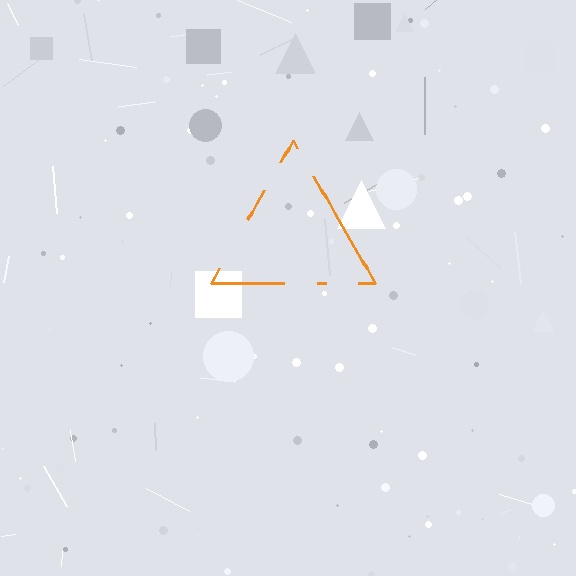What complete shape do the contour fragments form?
The contour fragments form a triangle.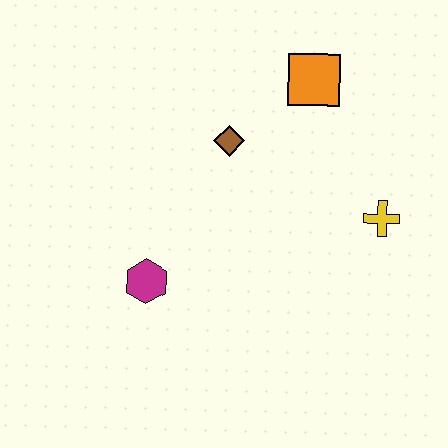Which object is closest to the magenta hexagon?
The brown diamond is closest to the magenta hexagon.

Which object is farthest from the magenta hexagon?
The orange square is farthest from the magenta hexagon.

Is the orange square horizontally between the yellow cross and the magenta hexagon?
Yes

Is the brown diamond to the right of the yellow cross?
No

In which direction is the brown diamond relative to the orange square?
The brown diamond is to the left of the orange square.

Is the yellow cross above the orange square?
No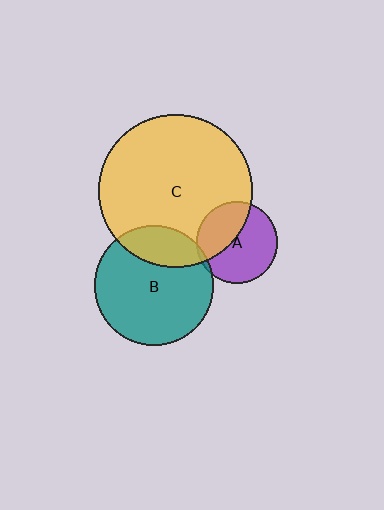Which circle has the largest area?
Circle C (yellow).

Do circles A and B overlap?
Yes.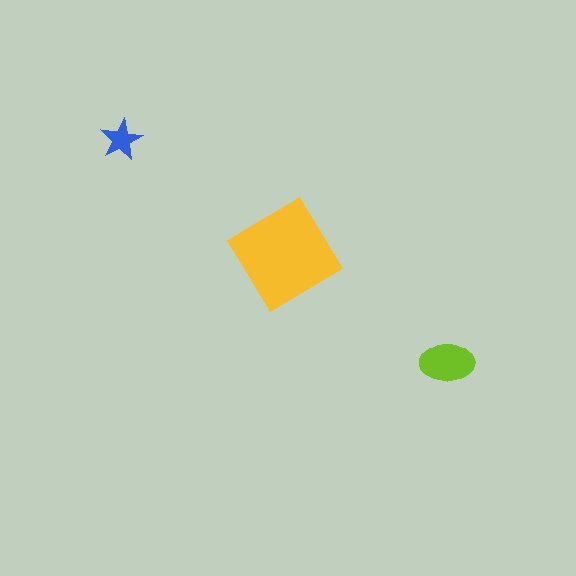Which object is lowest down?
The lime ellipse is bottommost.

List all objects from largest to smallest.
The yellow diamond, the lime ellipse, the blue star.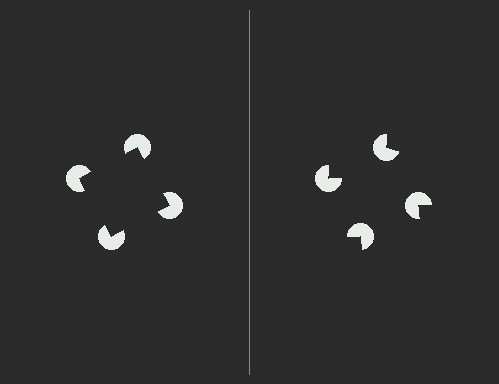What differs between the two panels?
The pac-man discs are positioned identically on both sides; only the wedge orientations differ. On the left they align to a square; on the right they are misaligned.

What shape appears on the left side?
An illusory square.